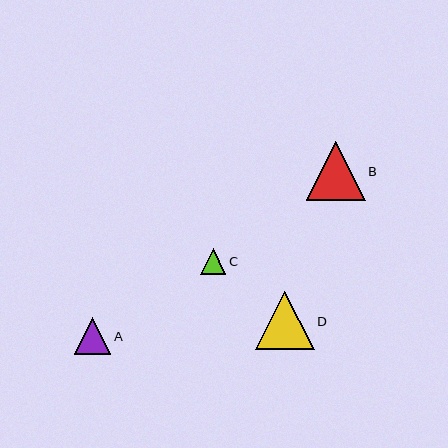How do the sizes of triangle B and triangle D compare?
Triangle B and triangle D are approximately the same size.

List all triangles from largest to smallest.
From largest to smallest: B, D, A, C.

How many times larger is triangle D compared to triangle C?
Triangle D is approximately 2.3 times the size of triangle C.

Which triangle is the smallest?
Triangle C is the smallest with a size of approximately 26 pixels.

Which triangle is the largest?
Triangle B is the largest with a size of approximately 59 pixels.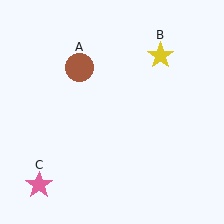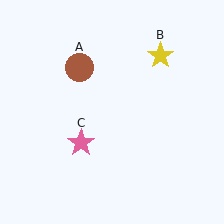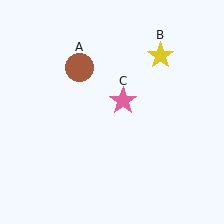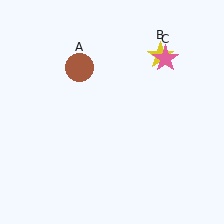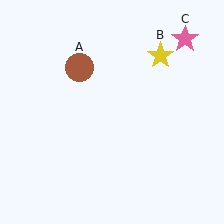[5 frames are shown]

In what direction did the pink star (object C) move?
The pink star (object C) moved up and to the right.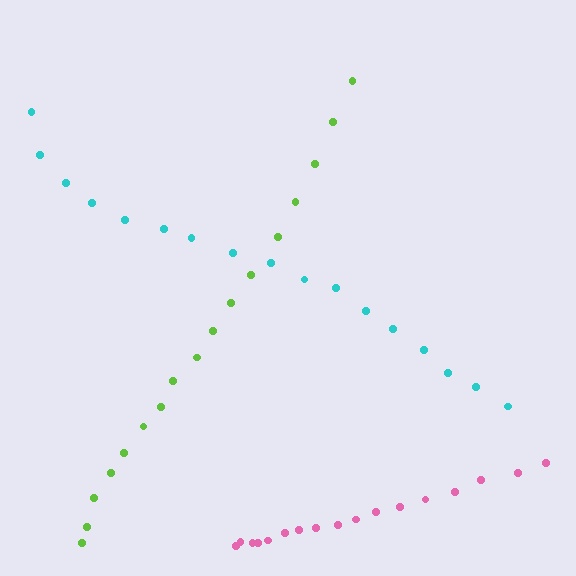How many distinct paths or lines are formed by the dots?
There are 3 distinct paths.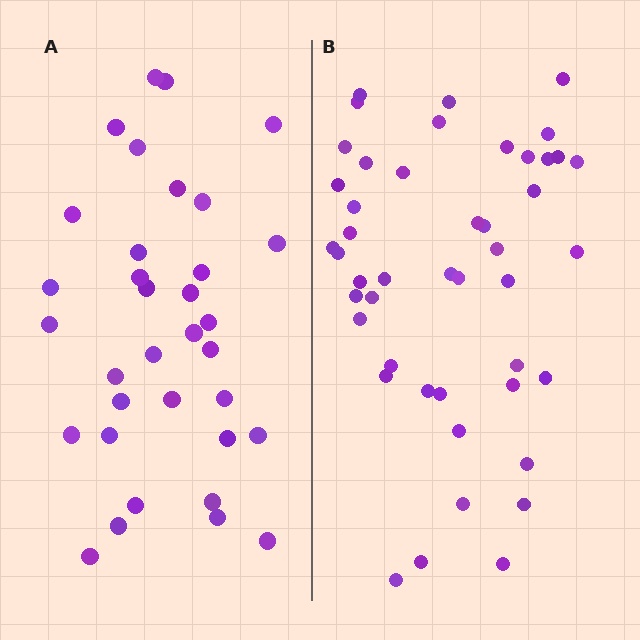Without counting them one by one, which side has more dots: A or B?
Region B (the right region) has more dots.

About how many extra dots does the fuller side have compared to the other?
Region B has roughly 12 or so more dots than region A.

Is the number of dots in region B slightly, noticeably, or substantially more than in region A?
Region B has noticeably more, but not dramatically so. The ratio is roughly 1.4 to 1.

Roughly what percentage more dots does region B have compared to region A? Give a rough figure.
About 35% more.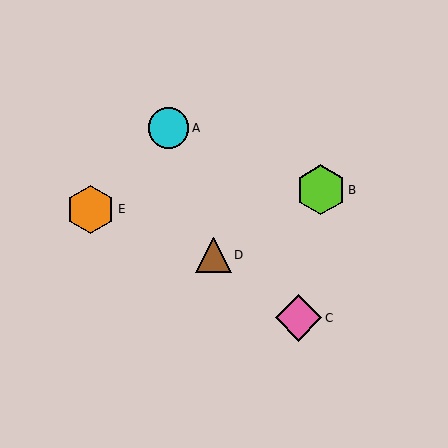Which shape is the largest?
The lime hexagon (labeled B) is the largest.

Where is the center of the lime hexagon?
The center of the lime hexagon is at (321, 190).